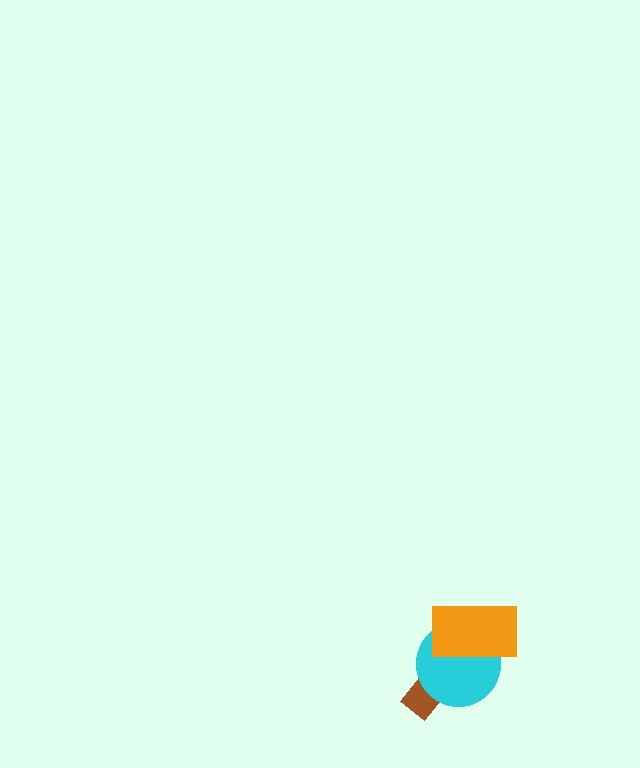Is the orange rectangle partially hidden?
No, no other shape covers it.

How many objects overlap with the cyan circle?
2 objects overlap with the cyan circle.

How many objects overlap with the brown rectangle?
1 object overlaps with the brown rectangle.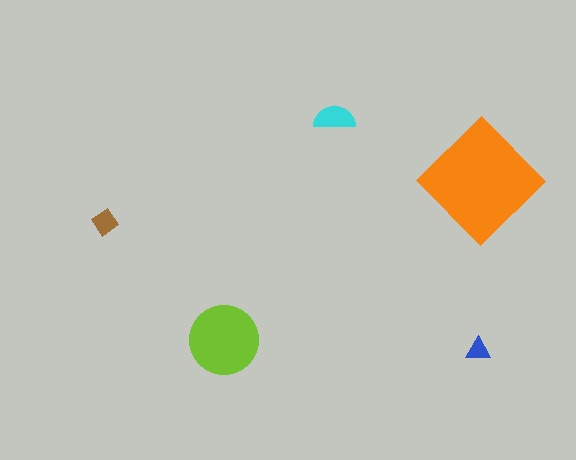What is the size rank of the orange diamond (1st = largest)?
1st.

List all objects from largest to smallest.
The orange diamond, the lime circle, the cyan semicircle, the brown diamond, the blue triangle.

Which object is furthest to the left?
The brown diamond is leftmost.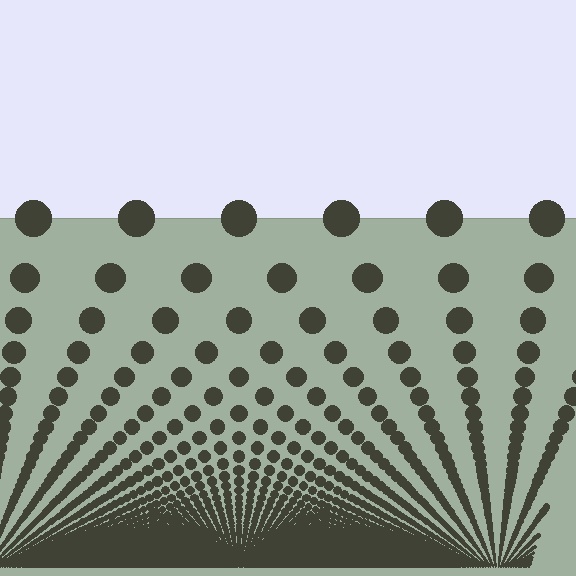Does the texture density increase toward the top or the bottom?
Density increases toward the bottom.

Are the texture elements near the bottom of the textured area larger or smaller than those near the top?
Smaller. The gradient is inverted — elements near the bottom are smaller and denser.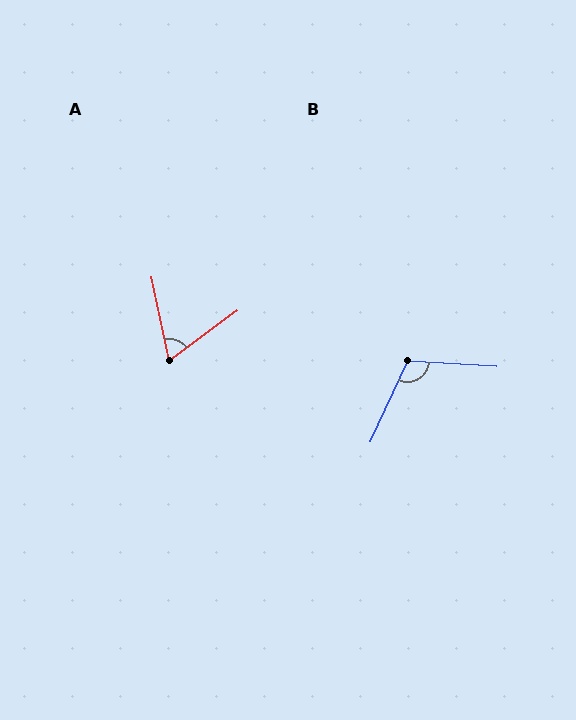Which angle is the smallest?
A, at approximately 65 degrees.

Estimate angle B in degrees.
Approximately 111 degrees.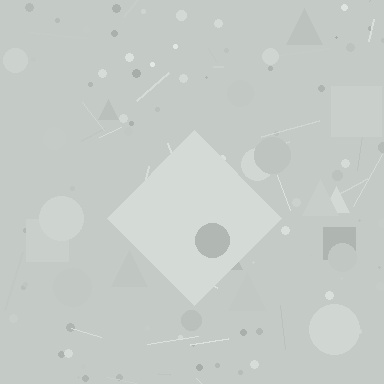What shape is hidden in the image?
A diamond is hidden in the image.